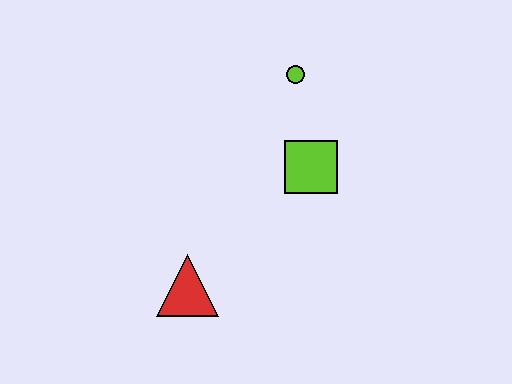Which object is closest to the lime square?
The lime circle is closest to the lime square.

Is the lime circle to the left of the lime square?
Yes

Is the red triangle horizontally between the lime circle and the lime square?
No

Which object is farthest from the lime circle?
The red triangle is farthest from the lime circle.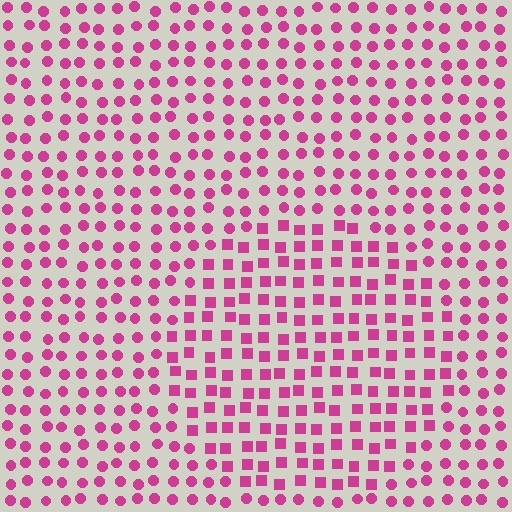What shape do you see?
I see a circle.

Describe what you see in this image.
The image is filled with small magenta elements arranged in a uniform grid. A circle-shaped region contains squares, while the surrounding area contains circles. The boundary is defined purely by the change in element shape.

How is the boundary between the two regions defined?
The boundary is defined by a change in element shape: squares inside vs. circles outside. All elements share the same color and spacing.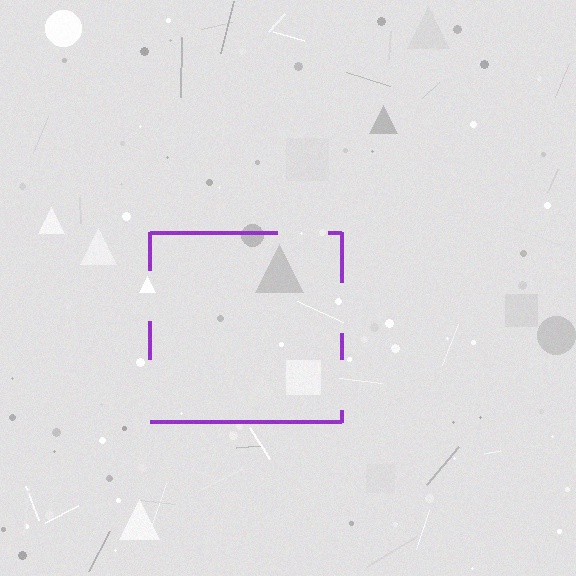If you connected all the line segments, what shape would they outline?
They would outline a square.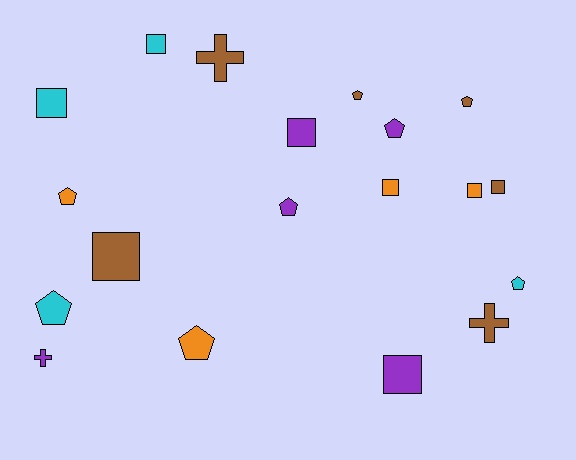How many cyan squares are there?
There are 2 cyan squares.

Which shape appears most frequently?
Square, with 8 objects.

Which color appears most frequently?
Brown, with 6 objects.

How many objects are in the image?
There are 19 objects.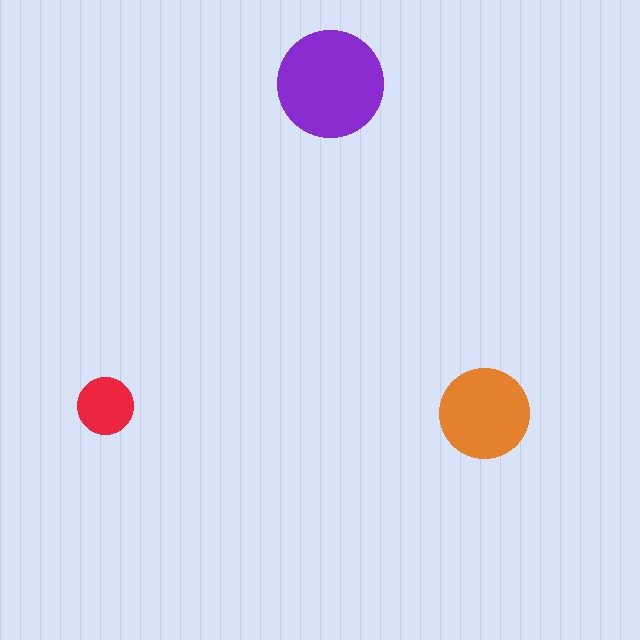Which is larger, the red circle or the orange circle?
The orange one.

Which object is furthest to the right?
The orange circle is rightmost.